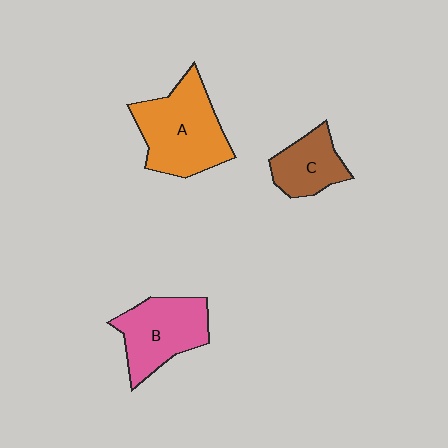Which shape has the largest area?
Shape A (orange).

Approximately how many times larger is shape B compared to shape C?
Approximately 1.5 times.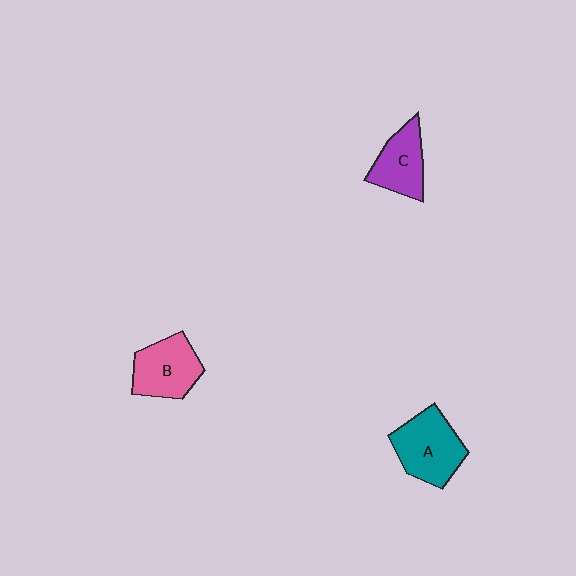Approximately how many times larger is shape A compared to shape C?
Approximately 1.3 times.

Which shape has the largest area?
Shape A (teal).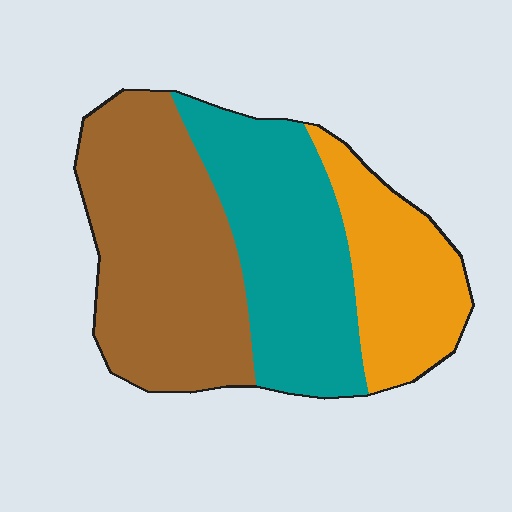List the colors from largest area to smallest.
From largest to smallest: brown, teal, orange.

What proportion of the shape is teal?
Teal takes up about one third (1/3) of the shape.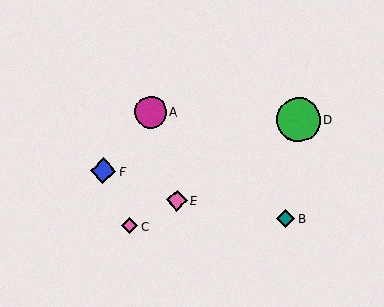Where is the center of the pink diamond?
The center of the pink diamond is at (177, 201).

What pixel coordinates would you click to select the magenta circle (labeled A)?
Click at (150, 112) to select the magenta circle A.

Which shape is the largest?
The green circle (labeled D) is the largest.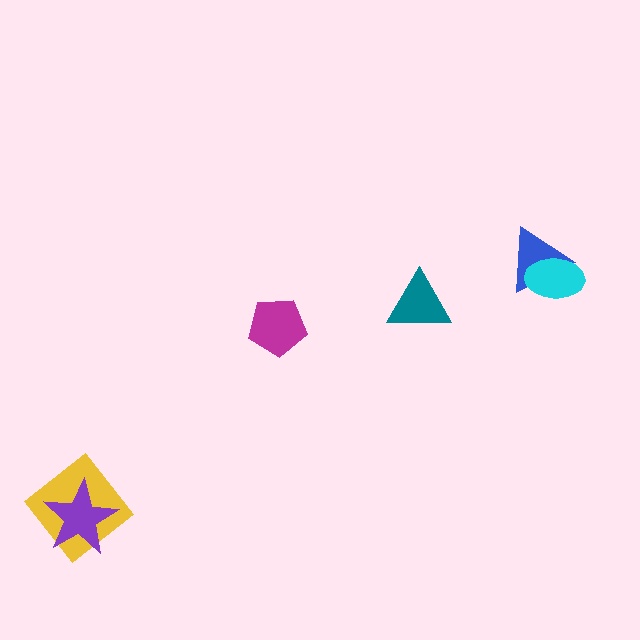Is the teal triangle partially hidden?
No, no other shape covers it.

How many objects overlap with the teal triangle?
0 objects overlap with the teal triangle.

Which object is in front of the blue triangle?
The cyan ellipse is in front of the blue triangle.